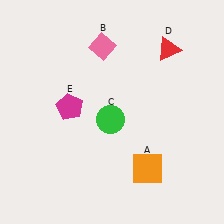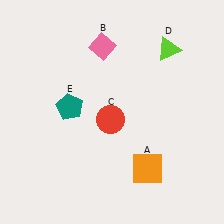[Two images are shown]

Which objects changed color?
C changed from green to red. D changed from red to lime. E changed from magenta to teal.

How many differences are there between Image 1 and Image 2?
There are 3 differences between the two images.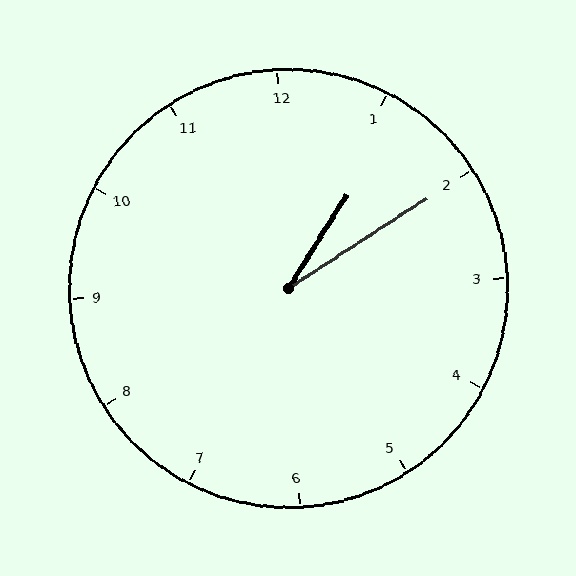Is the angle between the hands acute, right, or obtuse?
It is acute.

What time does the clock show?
1:10.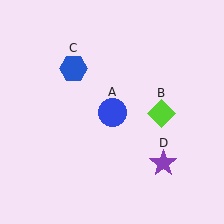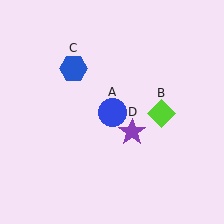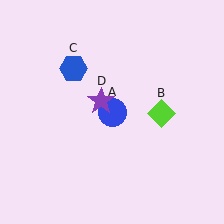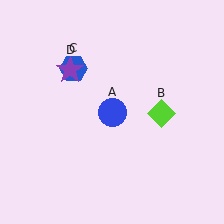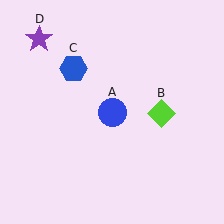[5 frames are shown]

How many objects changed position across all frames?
1 object changed position: purple star (object D).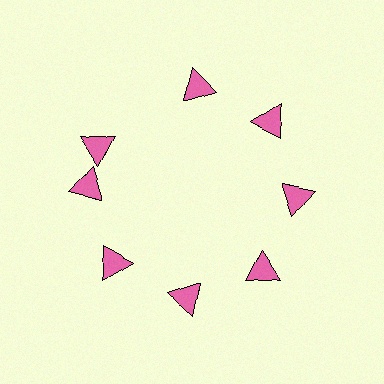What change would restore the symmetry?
The symmetry would be restored by rotating it back into even spacing with its neighbors so that all 8 triangles sit at equal angles and equal distance from the center.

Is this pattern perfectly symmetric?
No. The 8 pink triangles are arranged in a ring, but one element near the 10 o'clock position is rotated out of alignment along the ring, breaking the 8-fold rotational symmetry.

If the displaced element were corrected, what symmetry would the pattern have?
It would have 8-fold rotational symmetry — the pattern would map onto itself every 45 degrees.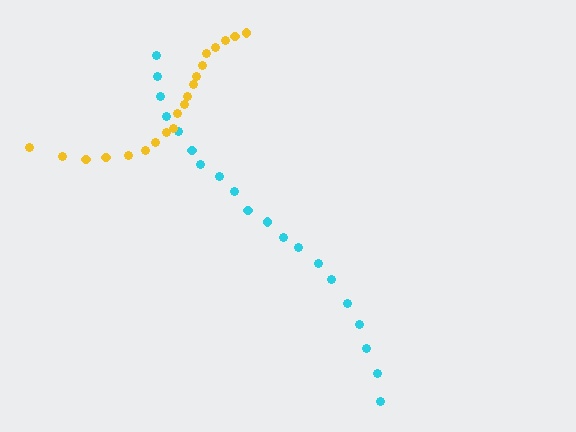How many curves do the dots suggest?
There are 2 distinct paths.